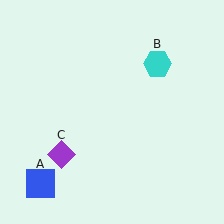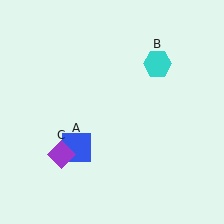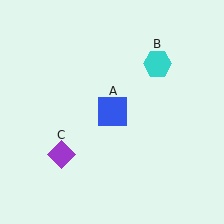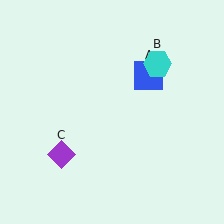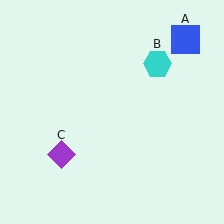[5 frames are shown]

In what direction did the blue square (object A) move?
The blue square (object A) moved up and to the right.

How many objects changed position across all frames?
1 object changed position: blue square (object A).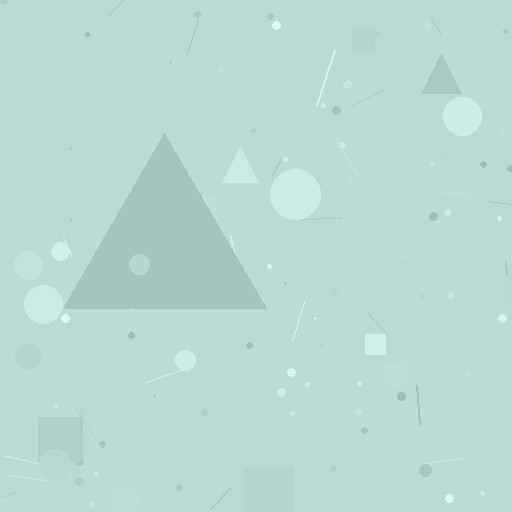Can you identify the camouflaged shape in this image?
The camouflaged shape is a triangle.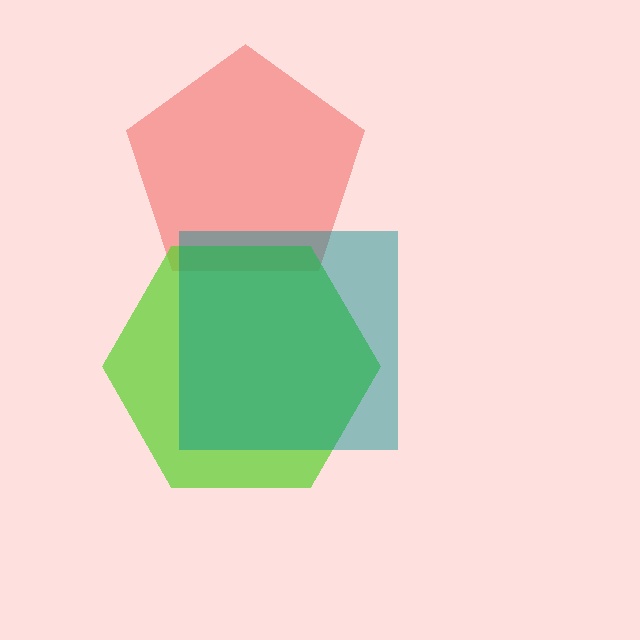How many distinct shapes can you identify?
There are 3 distinct shapes: a red pentagon, a lime hexagon, a teal square.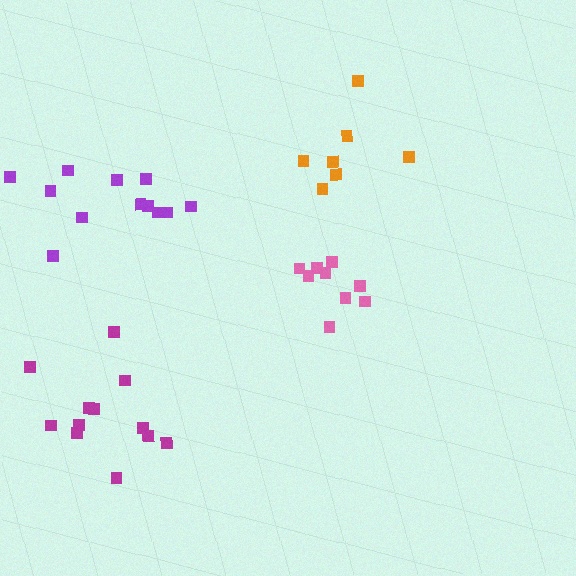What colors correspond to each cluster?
The clusters are colored: orange, purple, pink, magenta.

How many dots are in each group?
Group 1: 7 dots, Group 2: 12 dots, Group 3: 9 dots, Group 4: 12 dots (40 total).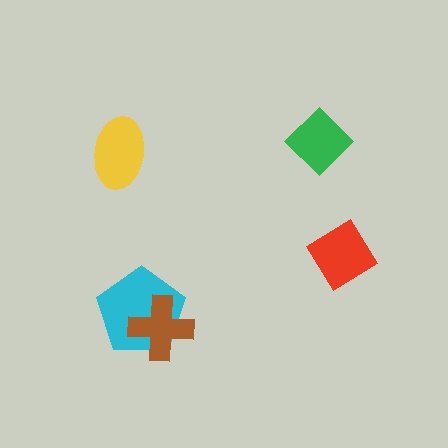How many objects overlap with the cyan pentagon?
1 object overlaps with the cyan pentagon.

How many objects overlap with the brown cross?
1 object overlaps with the brown cross.